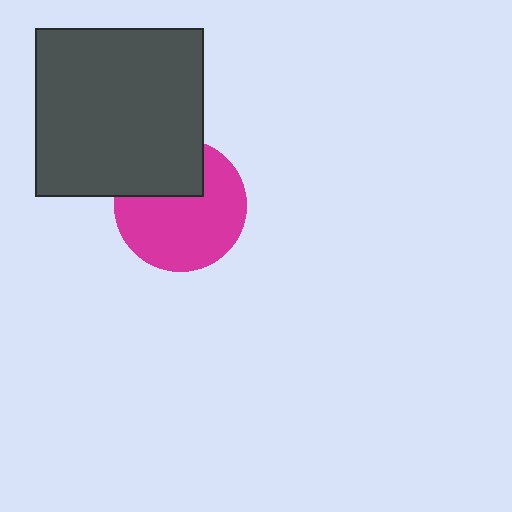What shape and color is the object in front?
The object in front is a dark gray square.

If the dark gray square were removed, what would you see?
You would see the complete magenta circle.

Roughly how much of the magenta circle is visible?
Most of it is visible (roughly 69%).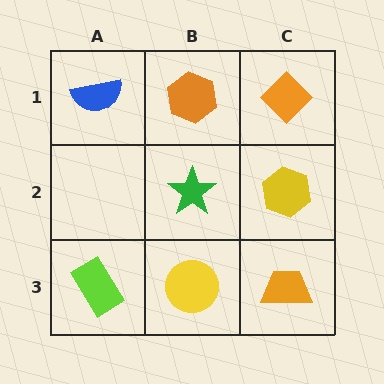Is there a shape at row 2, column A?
No, that cell is empty.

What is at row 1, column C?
An orange diamond.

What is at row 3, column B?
A yellow circle.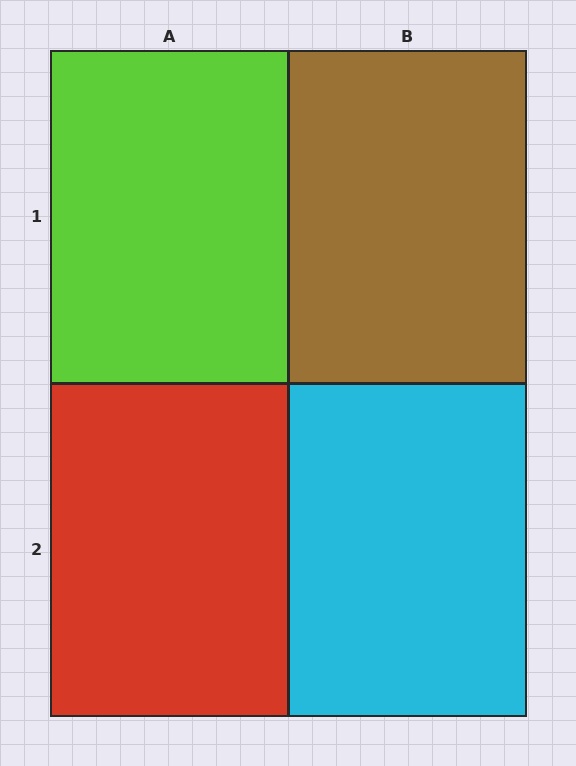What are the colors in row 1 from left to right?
Lime, brown.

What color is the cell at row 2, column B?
Cyan.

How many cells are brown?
1 cell is brown.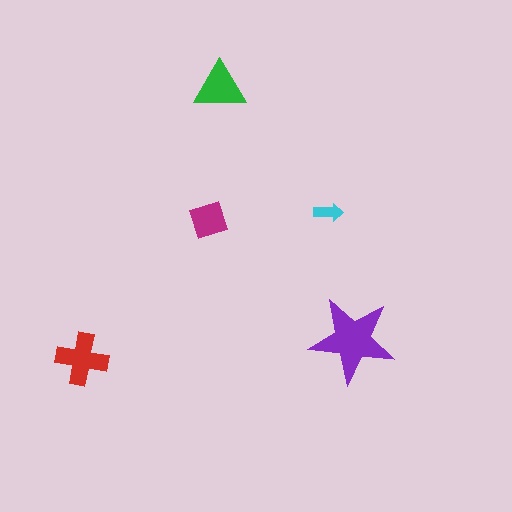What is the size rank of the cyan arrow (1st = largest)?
5th.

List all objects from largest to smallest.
The purple star, the red cross, the green triangle, the magenta square, the cyan arrow.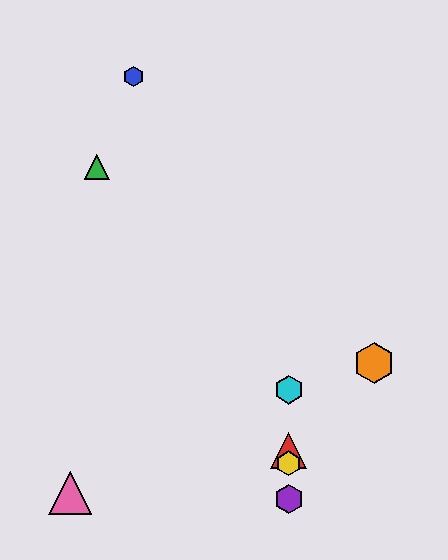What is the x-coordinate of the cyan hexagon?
The cyan hexagon is at x≈289.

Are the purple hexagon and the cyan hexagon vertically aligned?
Yes, both are at x≈289.